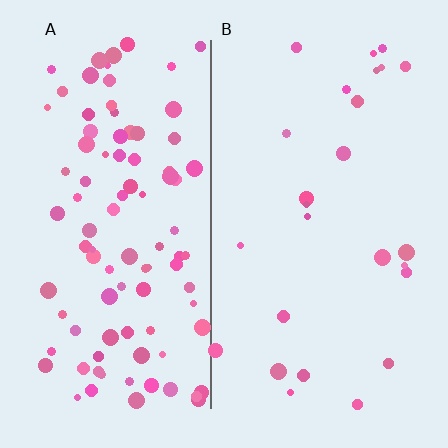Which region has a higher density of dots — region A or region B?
A (the left).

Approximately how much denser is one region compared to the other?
Approximately 3.7× — region A over region B.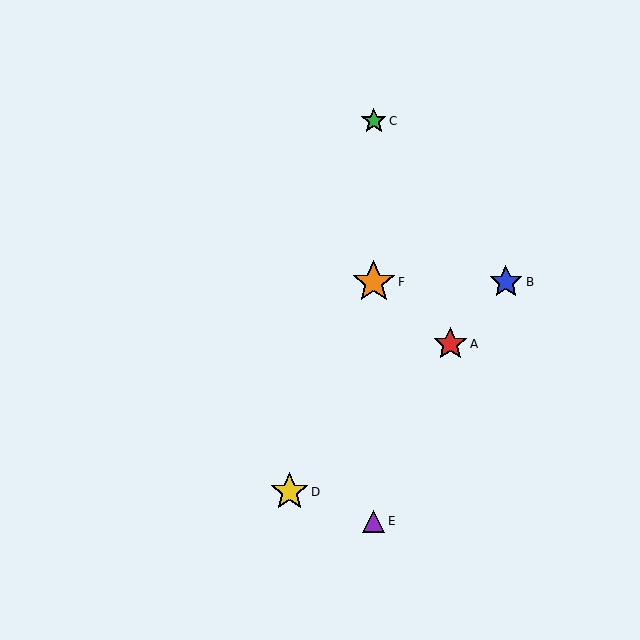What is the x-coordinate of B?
Object B is at x≈506.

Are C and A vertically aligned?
No, C is at x≈374 and A is at x≈450.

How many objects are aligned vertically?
3 objects (C, E, F) are aligned vertically.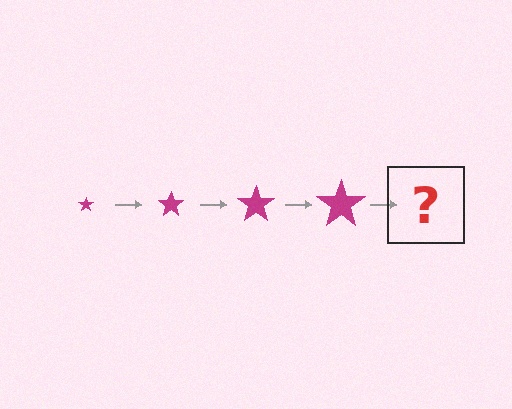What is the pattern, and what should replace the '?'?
The pattern is that the star gets progressively larger each step. The '?' should be a magenta star, larger than the previous one.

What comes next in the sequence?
The next element should be a magenta star, larger than the previous one.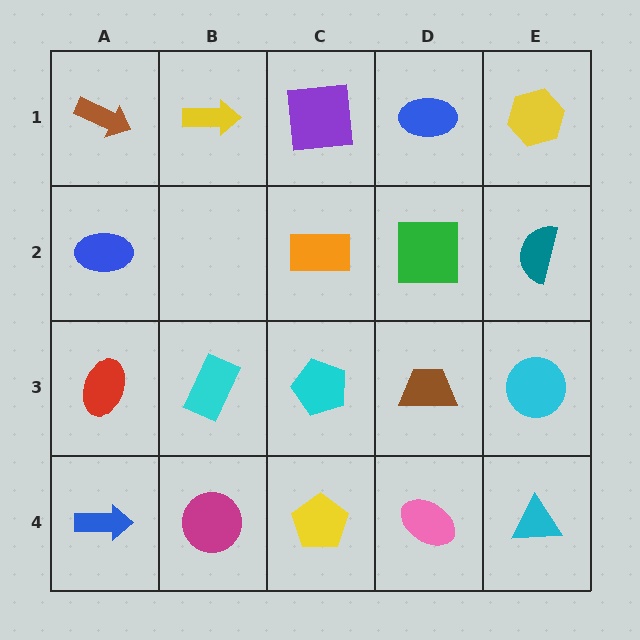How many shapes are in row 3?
5 shapes.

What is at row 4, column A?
A blue arrow.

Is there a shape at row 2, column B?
No, that cell is empty.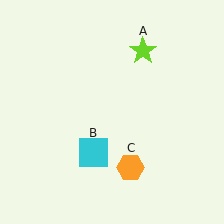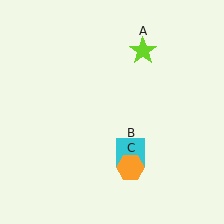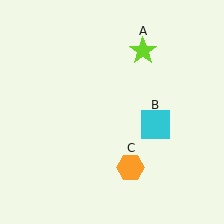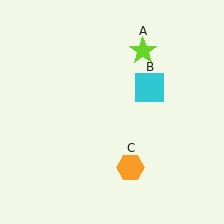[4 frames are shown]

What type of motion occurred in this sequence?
The cyan square (object B) rotated counterclockwise around the center of the scene.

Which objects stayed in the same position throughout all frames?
Lime star (object A) and orange hexagon (object C) remained stationary.